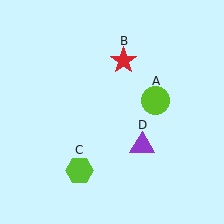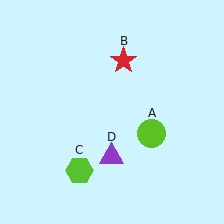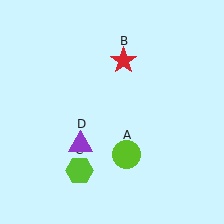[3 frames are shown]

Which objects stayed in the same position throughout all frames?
Red star (object B) and lime hexagon (object C) remained stationary.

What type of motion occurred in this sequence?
The lime circle (object A), purple triangle (object D) rotated clockwise around the center of the scene.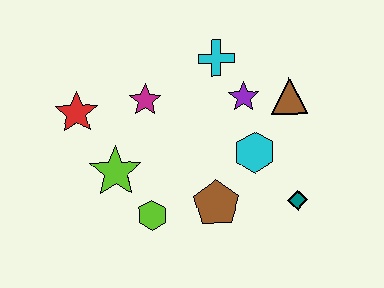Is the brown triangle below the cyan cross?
Yes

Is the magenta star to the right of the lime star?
Yes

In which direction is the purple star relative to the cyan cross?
The purple star is below the cyan cross.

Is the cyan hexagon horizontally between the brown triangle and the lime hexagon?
Yes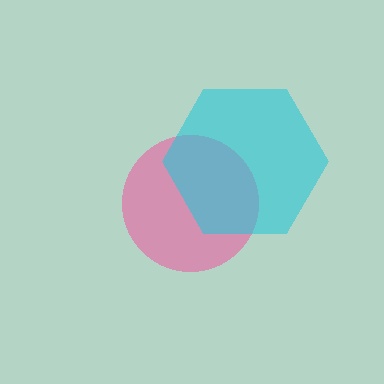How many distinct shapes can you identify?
There are 2 distinct shapes: a pink circle, a cyan hexagon.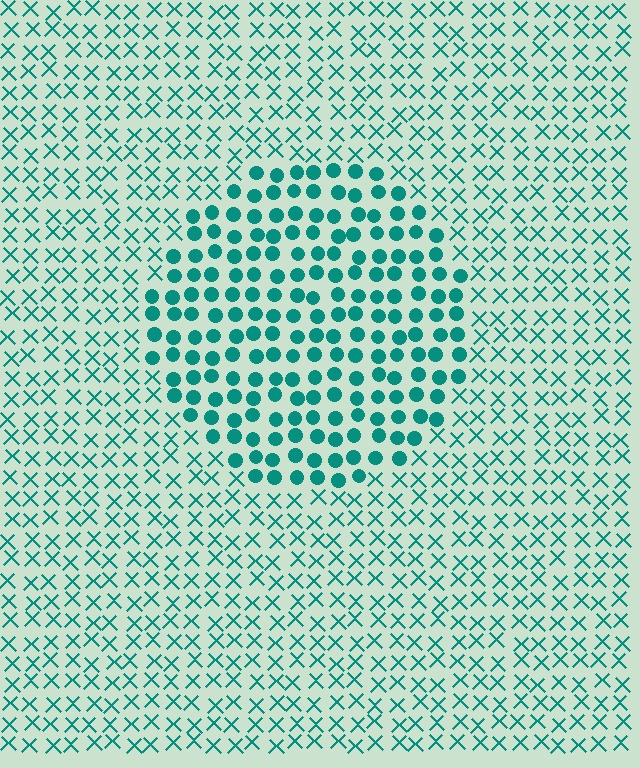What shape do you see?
I see a circle.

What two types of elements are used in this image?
The image uses circles inside the circle region and X marks outside it.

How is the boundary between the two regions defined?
The boundary is defined by a change in element shape: circles inside vs. X marks outside. All elements share the same color and spacing.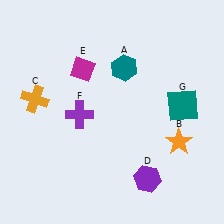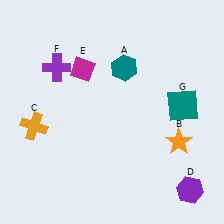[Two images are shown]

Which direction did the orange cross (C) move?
The orange cross (C) moved down.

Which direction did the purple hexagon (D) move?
The purple hexagon (D) moved right.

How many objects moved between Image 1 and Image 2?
3 objects moved between the two images.